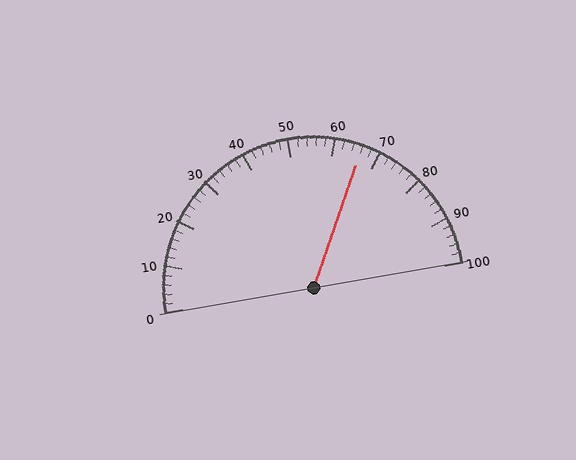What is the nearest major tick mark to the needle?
The nearest major tick mark is 70.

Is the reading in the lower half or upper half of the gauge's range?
The reading is in the upper half of the range (0 to 100).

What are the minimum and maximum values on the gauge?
The gauge ranges from 0 to 100.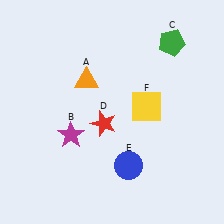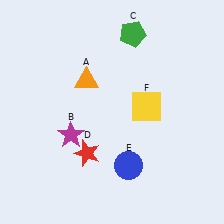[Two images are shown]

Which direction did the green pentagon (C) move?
The green pentagon (C) moved left.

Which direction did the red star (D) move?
The red star (D) moved down.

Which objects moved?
The objects that moved are: the green pentagon (C), the red star (D).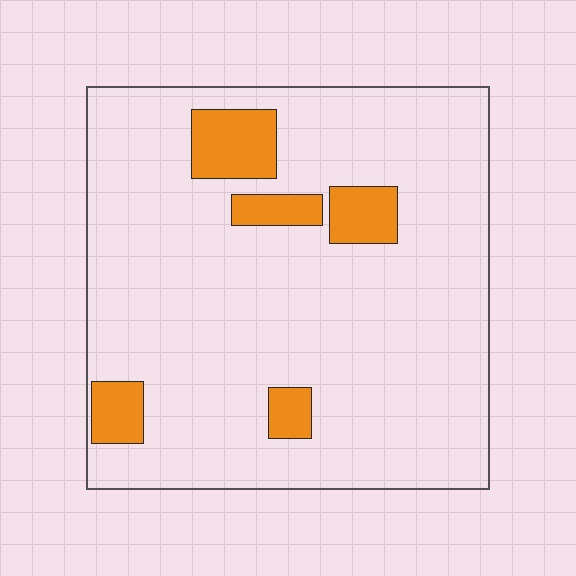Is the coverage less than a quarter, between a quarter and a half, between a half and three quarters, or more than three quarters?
Less than a quarter.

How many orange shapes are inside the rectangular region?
5.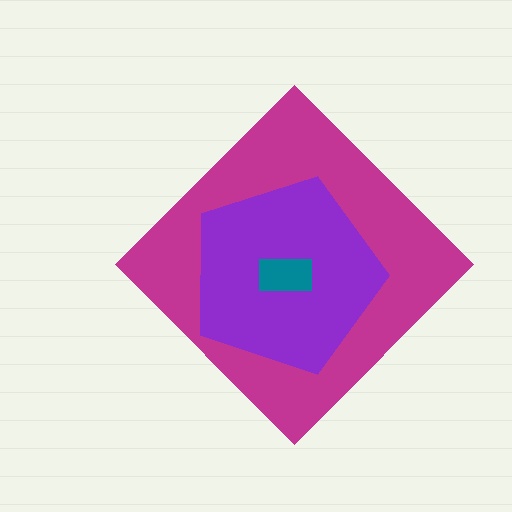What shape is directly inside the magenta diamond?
The purple pentagon.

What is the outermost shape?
The magenta diamond.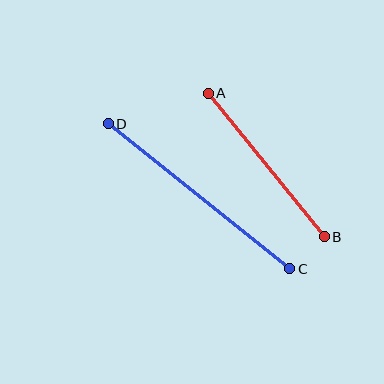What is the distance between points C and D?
The distance is approximately 233 pixels.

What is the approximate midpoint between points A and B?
The midpoint is at approximately (266, 165) pixels.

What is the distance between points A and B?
The distance is approximately 185 pixels.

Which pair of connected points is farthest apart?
Points C and D are farthest apart.